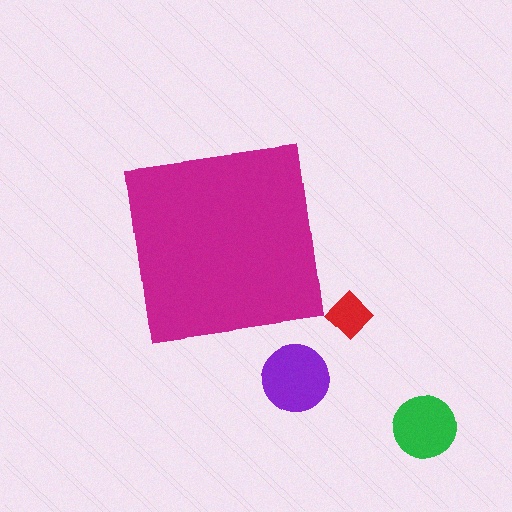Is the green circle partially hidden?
No, the green circle is fully visible.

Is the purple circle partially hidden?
No, the purple circle is fully visible.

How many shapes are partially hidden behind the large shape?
0 shapes are partially hidden.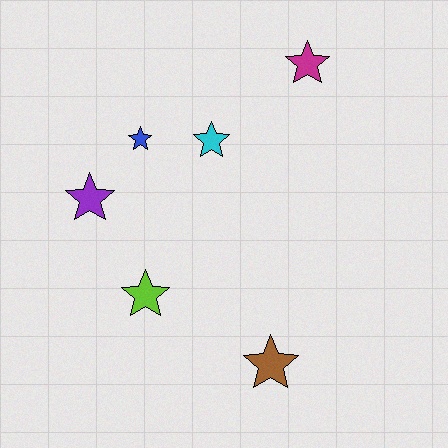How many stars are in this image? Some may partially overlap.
There are 6 stars.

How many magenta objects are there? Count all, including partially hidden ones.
There is 1 magenta object.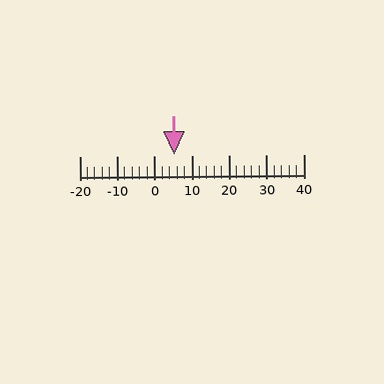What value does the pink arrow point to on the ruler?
The pink arrow points to approximately 5.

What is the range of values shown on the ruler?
The ruler shows values from -20 to 40.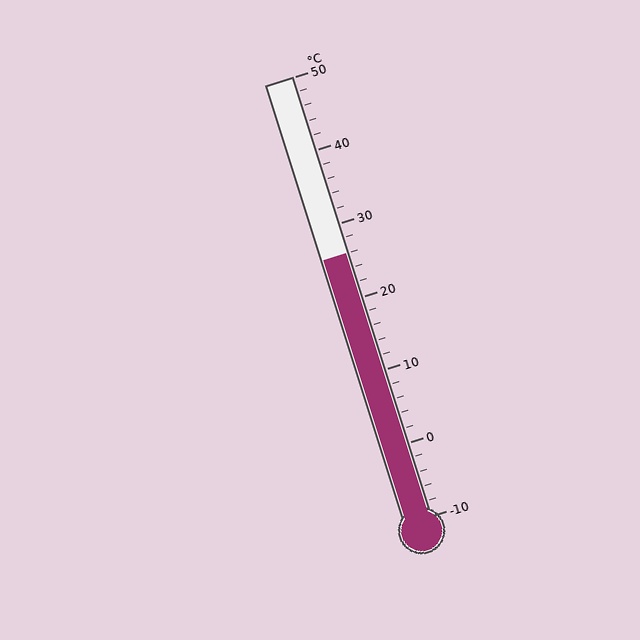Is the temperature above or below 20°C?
The temperature is above 20°C.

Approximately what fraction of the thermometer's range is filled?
The thermometer is filled to approximately 60% of its range.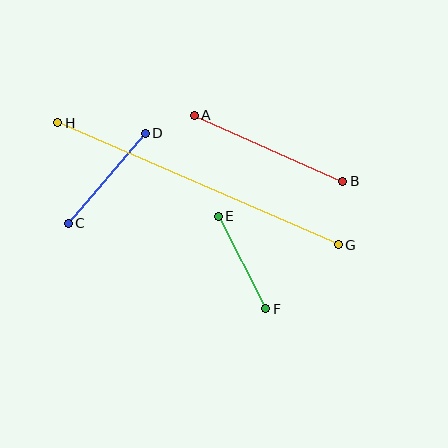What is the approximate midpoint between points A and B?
The midpoint is at approximately (268, 148) pixels.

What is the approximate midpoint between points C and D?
The midpoint is at approximately (107, 178) pixels.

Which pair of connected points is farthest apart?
Points G and H are farthest apart.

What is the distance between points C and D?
The distance is approximately 118 pixels.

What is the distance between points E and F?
The distance is approximately 104 pixels.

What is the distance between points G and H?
The distance is approximately 306 pixels.